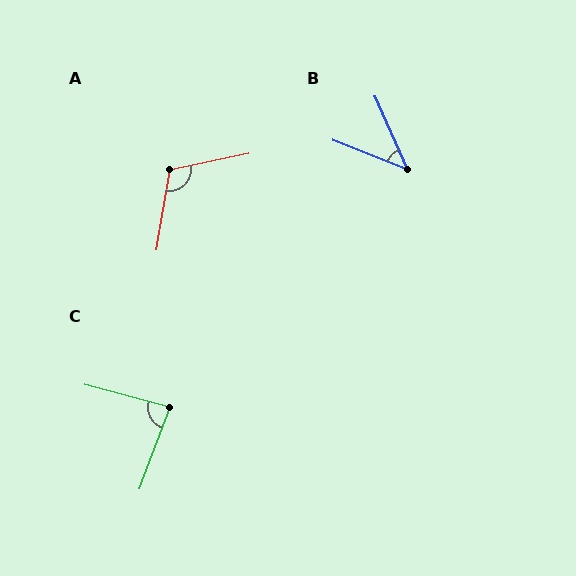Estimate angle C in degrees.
Approximately 84 degrees.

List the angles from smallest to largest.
B (44°), C (84°), A (111°).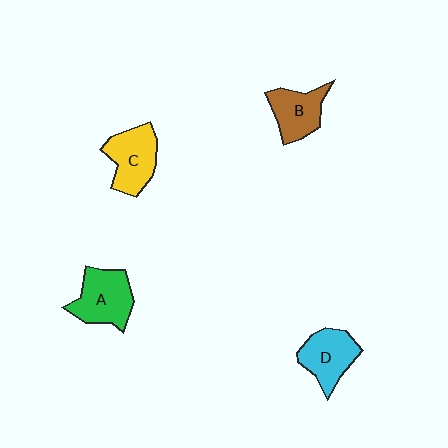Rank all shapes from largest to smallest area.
From largest to smallest: A (green), C (yellow), D (cyan), B (brown).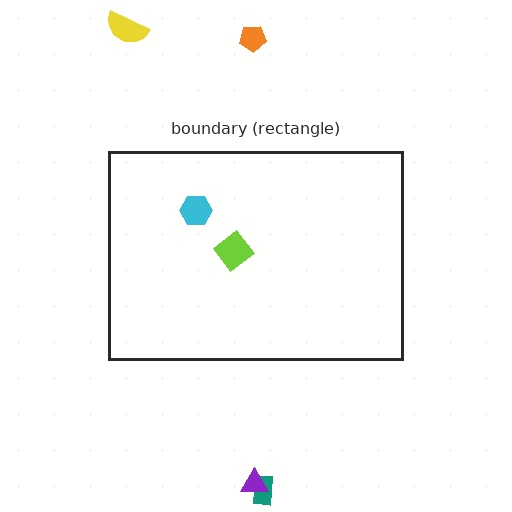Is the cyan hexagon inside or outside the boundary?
Inside.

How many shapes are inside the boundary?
2 inside, 4 outside.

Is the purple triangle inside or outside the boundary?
Outside.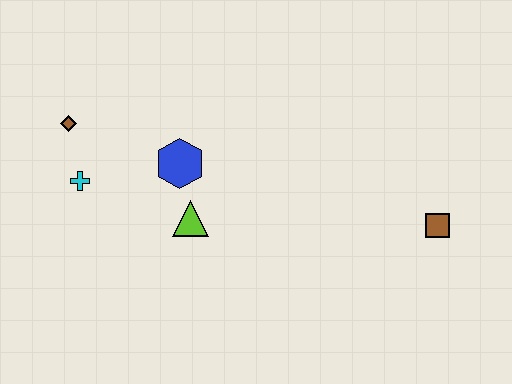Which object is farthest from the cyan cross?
The brown square is farthest from the cyan cross.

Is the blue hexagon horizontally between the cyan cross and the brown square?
Yes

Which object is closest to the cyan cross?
The brown diamond is closest to the cyan cross.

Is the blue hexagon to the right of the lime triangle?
No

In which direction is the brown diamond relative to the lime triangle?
The brown diamond is to the left of the lime triangle.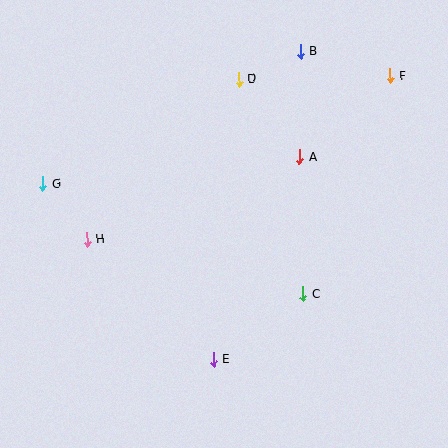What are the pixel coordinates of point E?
Point E is at (213, 359).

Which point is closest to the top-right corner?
Point F is closest to the top-right corner.